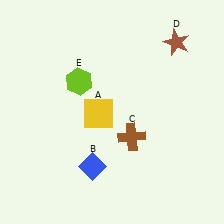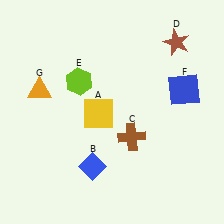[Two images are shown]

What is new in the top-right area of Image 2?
A blue square (F) was added in the top-right area of Image 2.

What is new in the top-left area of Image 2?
An orange triangle (G) was added in the top-left area of Image 2.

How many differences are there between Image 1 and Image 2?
There are 2 differences between the two images.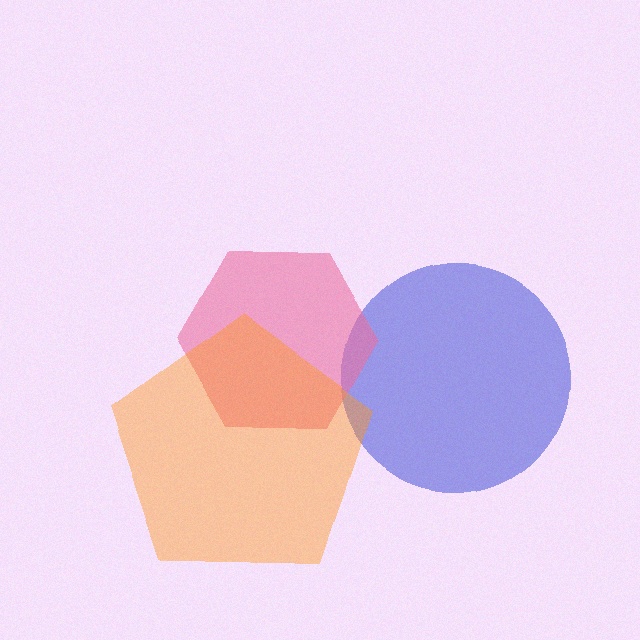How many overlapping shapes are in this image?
There are 3 overlapping shapes in the image.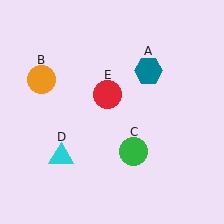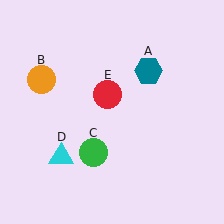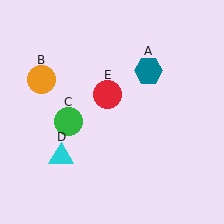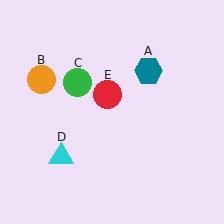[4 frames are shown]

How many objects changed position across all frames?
1 object changed position: green circle (object C).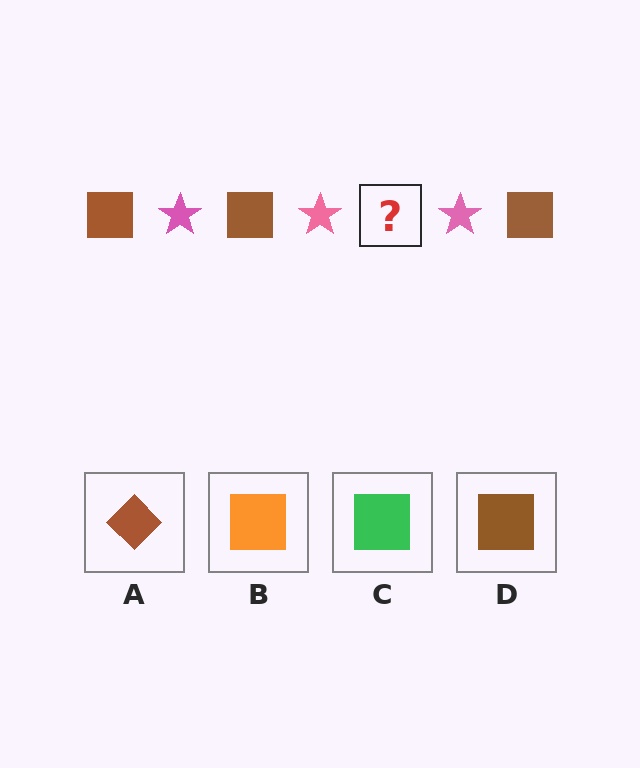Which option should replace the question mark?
Option D.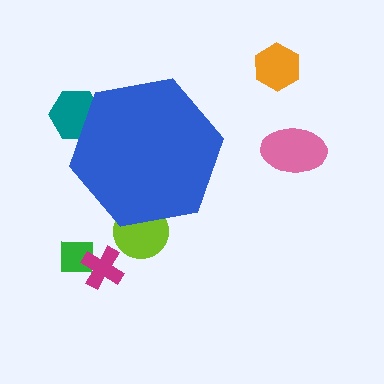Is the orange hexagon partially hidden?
No, the orange hexagon is fully visible.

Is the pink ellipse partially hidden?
No, the pink ellipse is fully visible.